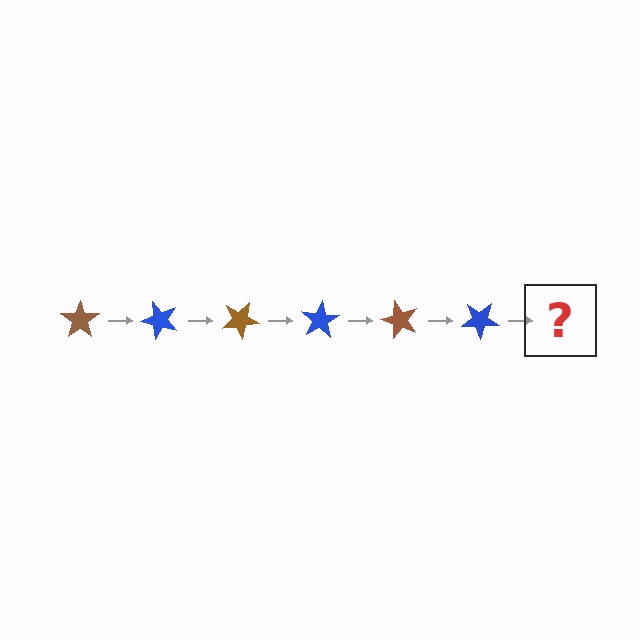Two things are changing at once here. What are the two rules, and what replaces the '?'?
The two rules are that it rotates 50 degrees each step and the color cycles through brown and blue. The '?' should be a brown star, rotated 300 degrees from the start.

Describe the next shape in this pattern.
It should be a brown star, rotated 300 degrees from the start.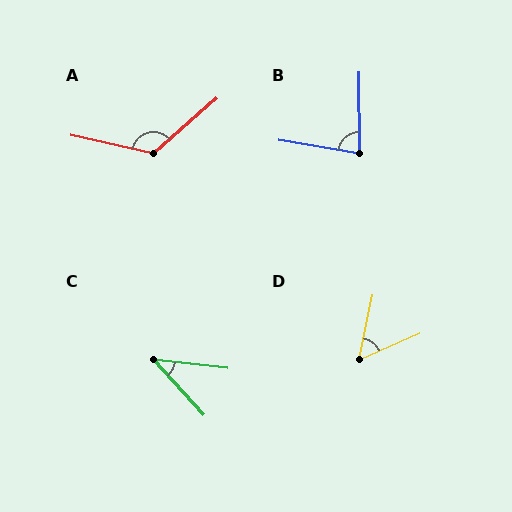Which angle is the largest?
A, at approximately 126 degrees.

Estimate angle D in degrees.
Approximately 55 degrees.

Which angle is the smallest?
C, at approximately 40 degrees.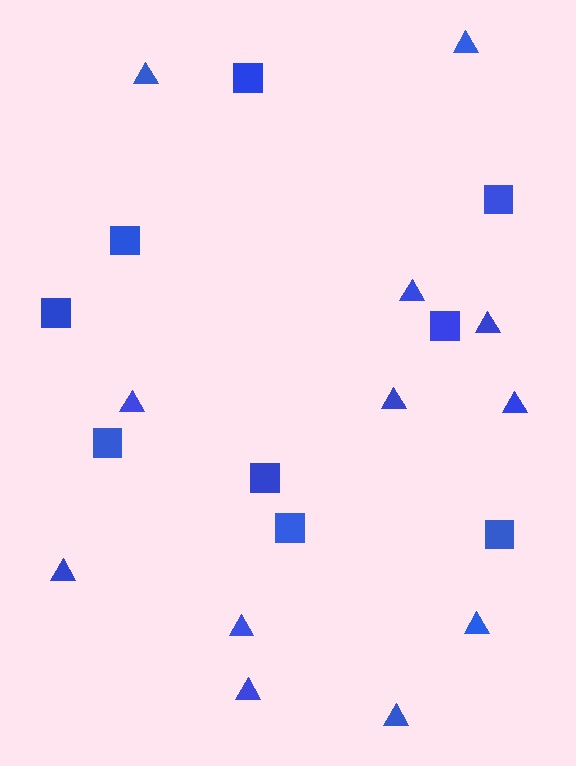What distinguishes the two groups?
There are 2 groups: one group of squares (9) and one group of triangles (12).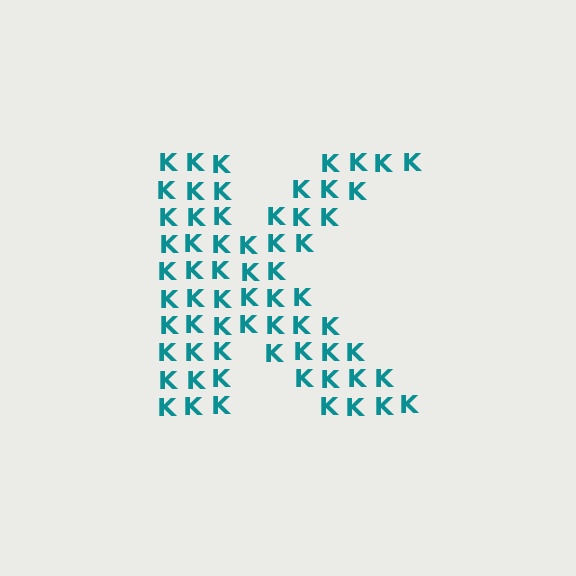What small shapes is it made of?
It is made of small letter K's.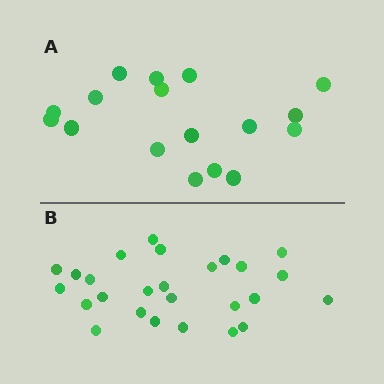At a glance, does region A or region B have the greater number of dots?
Region B (the bottom region) has more dots.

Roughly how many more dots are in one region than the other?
Region B has roughly 8 or so more dots than region A.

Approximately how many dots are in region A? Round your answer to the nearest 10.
About 20 dots. (The exact count is 17, which rounds to 20.)